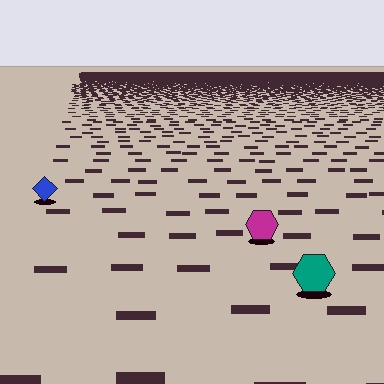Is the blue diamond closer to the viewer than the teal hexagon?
No. The teal hexagon is closer — you can tell from the texture gradient: the ground texture is coarser near it.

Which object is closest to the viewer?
The teal hexagon is closest. The texture marks near it are larger and more spread out.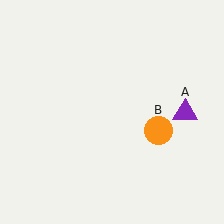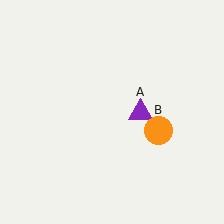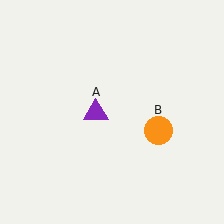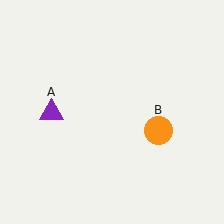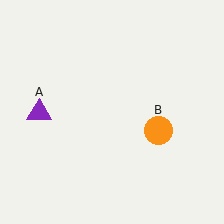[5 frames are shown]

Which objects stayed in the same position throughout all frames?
Orange circle (object B) remained stationary.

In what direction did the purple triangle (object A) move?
The purple triangle (object A) moved left.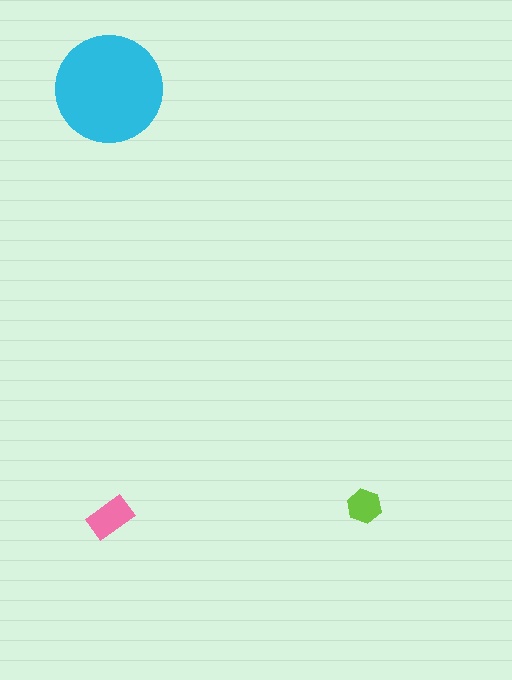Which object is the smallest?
The lime hexagon.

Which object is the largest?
The cyan circle.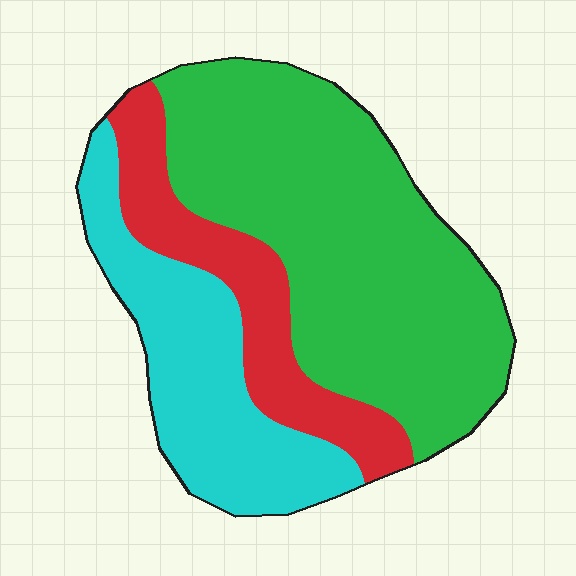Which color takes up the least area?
Red, at roughly 20%.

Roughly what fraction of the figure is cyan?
Cyan takes up about one quarter (1/4) of the figure.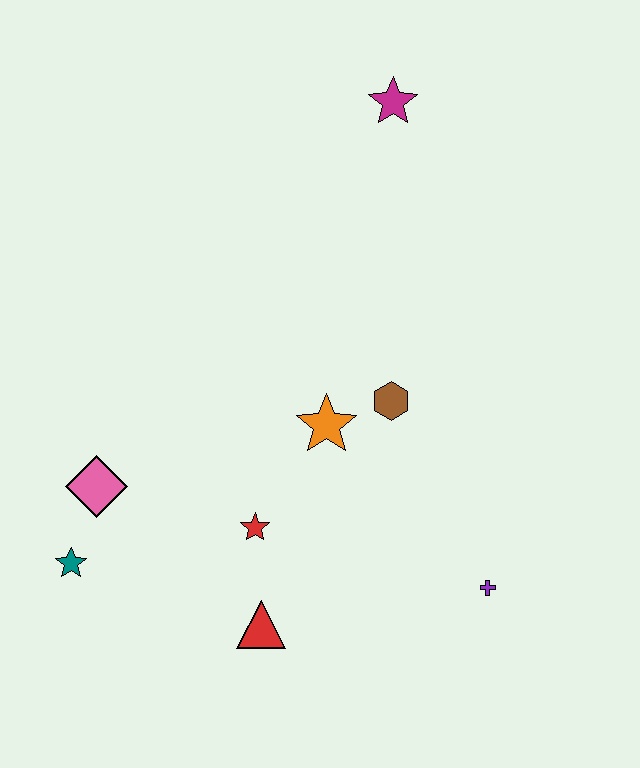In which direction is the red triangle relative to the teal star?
The red triangle is to the right of the teal star.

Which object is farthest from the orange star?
The magenta star is farthest from the orange star.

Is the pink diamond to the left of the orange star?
Yes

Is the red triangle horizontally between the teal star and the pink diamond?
No